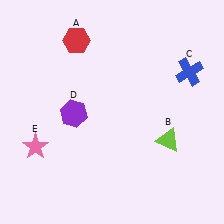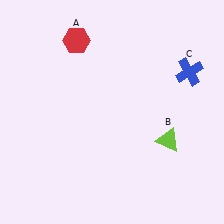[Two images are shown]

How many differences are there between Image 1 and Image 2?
There are 2 differences between the two images.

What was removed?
The pink star (E), the purple hexagon (D) were removed in Image 2.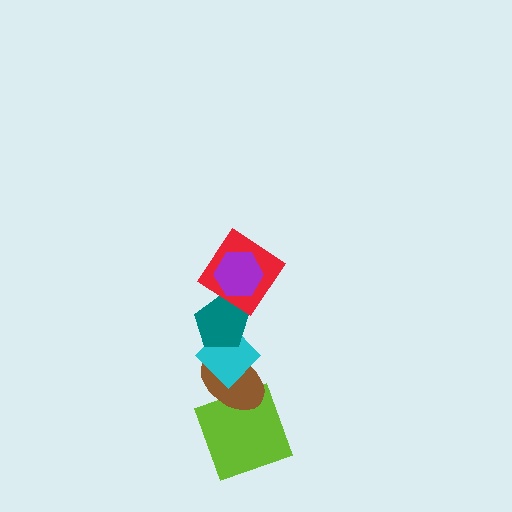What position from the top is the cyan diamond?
The cyan diamond is 4th from the top.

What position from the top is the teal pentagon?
The teal pentagon is 3rd from the top.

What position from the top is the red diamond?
The red diamond is 2nd from the top.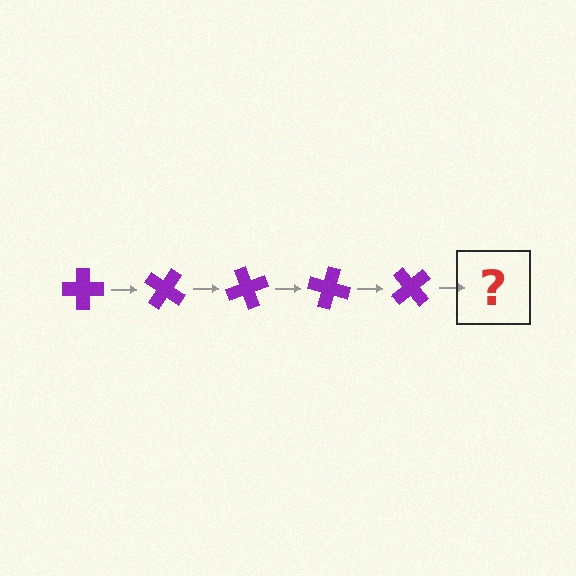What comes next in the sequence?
The next element should be a purple cross rotated 175 degrees.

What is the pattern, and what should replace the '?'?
The pattern is that the cross rotates 35 degrees each step. The '?' should be a purple cross rotated 175 degrees.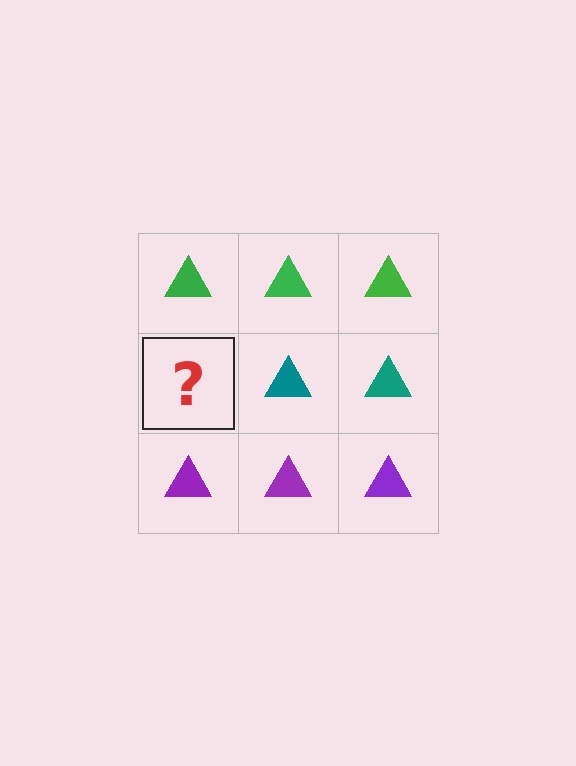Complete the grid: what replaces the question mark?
The question mark should be replaced with a teal triangle.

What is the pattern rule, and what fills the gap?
The rule is that each row has a consistent color. The gap should be filled with a teal triangle.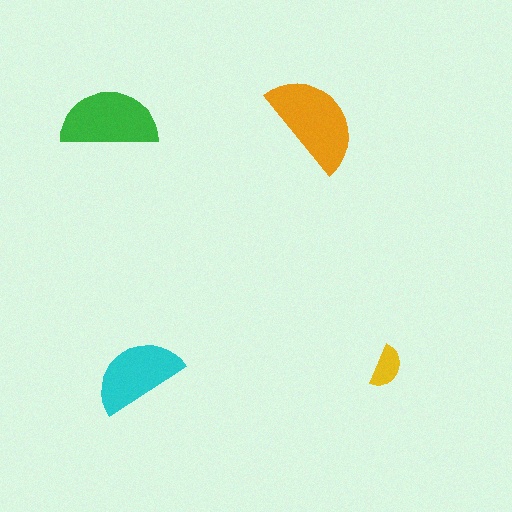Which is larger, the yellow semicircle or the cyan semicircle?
The cyan one.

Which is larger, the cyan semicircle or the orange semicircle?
The orange one.